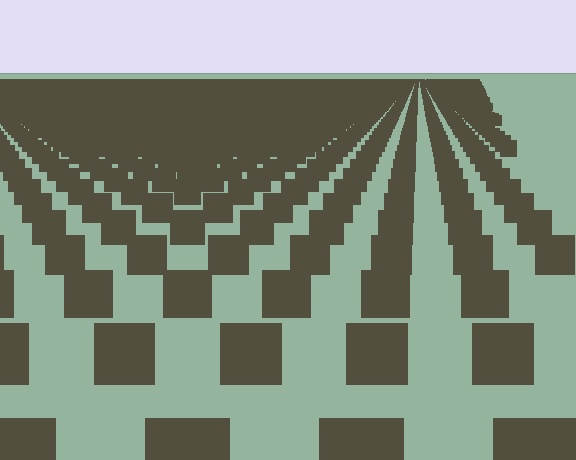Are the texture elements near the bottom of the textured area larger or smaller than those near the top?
Larger. Near the bottom, elements are closer to the viewer and appear at a bigger on-screen size.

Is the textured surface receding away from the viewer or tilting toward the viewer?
The surface is receding away from the viewer. Texture elements get smaller and denser toward the top.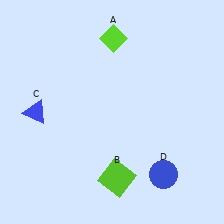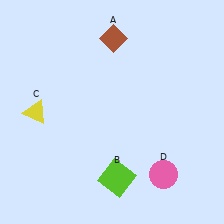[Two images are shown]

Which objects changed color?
A changed from lime to brown. C changed from blue to yellow. D changed from blue to pink.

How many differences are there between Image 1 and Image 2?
There are 3 differences between the two images.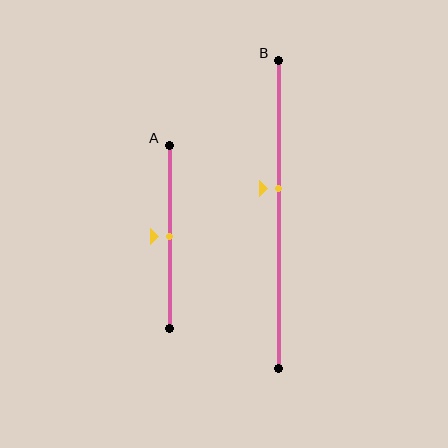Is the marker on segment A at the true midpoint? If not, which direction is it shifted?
Yes, the marker on segment A is at the true midpoint.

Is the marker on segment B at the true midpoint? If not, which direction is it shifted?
No, the marker on segment B is shifted upward by about 8% of the segment length.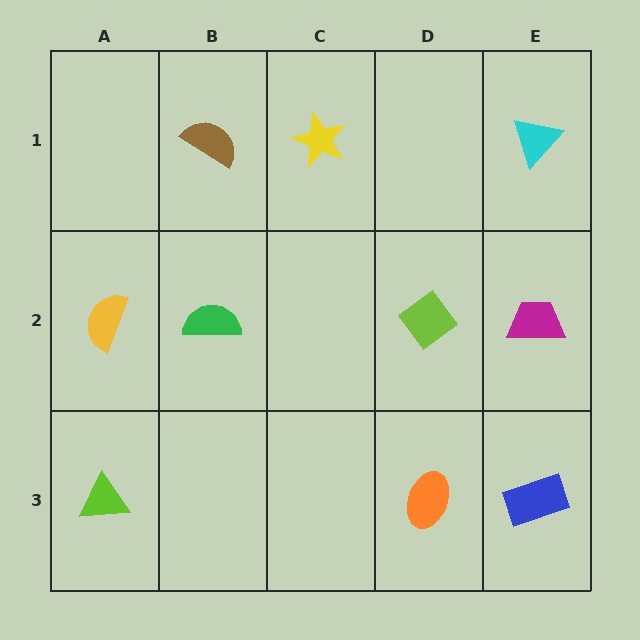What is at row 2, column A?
A yellow semicircle.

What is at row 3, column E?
A blue rectangle.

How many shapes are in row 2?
4 shapes.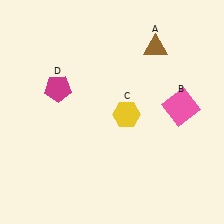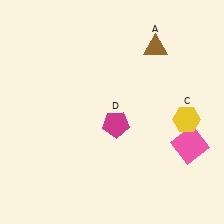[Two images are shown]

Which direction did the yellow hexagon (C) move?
The yellow hexagon (C) moved right.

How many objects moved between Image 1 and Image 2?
3 objects moved between the two images.